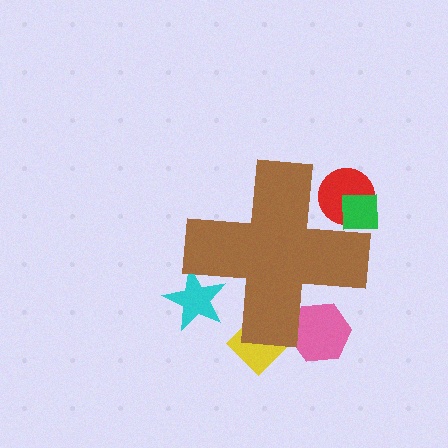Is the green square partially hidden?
Yes, the green square is partially hidden behind the brown cross.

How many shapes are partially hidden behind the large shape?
5 shapes are partially hidden.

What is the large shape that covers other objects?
A brown cross.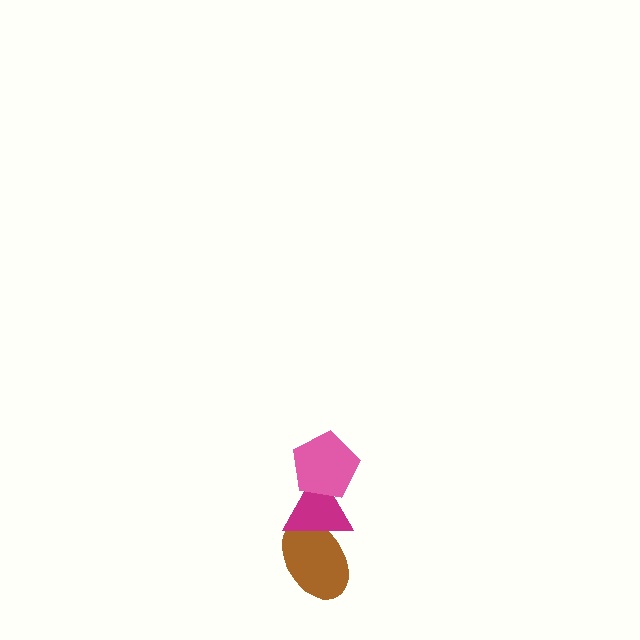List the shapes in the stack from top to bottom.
From top to bottom: the pink pentagon, the magenta triangle, the brown ellipse.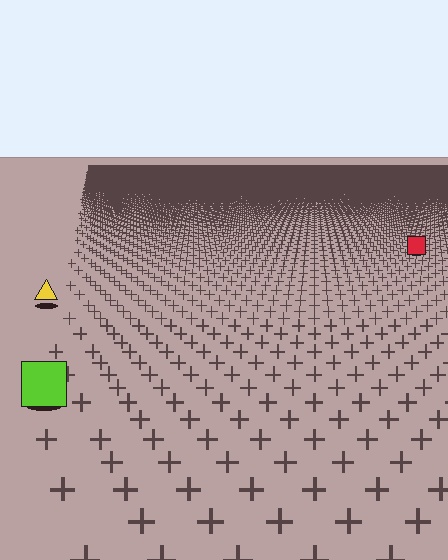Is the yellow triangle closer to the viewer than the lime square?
No. The lime square is closer — you can tell from the texture gradient: the ground texture is coarser near it.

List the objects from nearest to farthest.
From nearest to farthest: the lime square, the yellow triangle, the red square.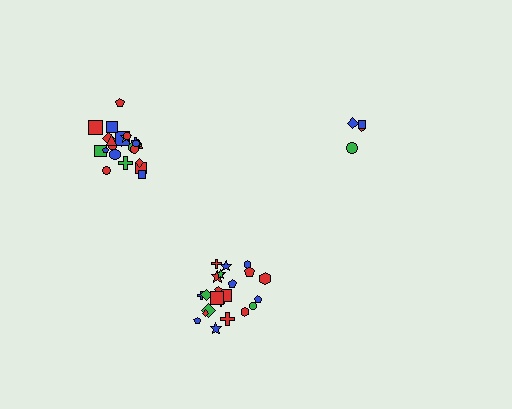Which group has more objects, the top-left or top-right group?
The top-left group.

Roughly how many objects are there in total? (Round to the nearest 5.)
Roughly 50 objects in total.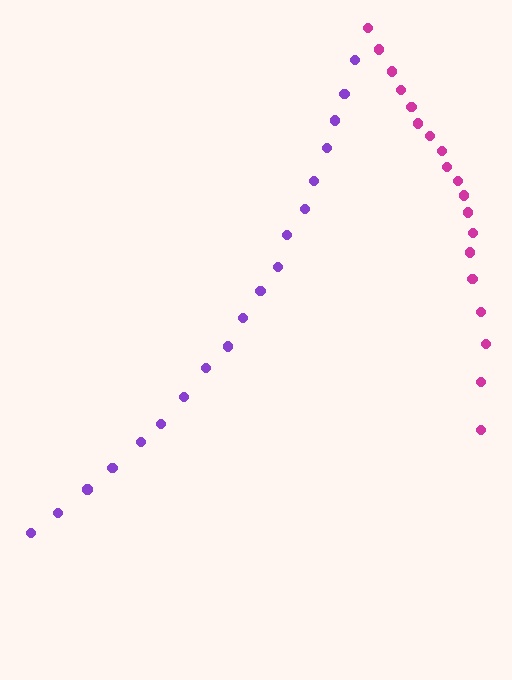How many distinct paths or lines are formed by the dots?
There are 2 distinct paths.